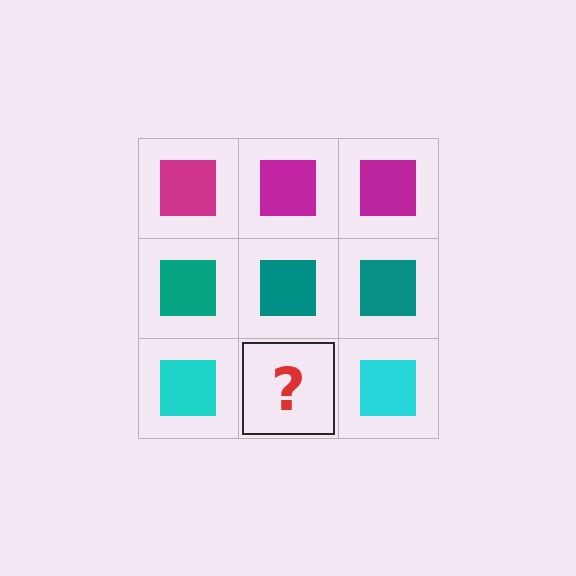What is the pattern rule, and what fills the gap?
The rule is that each row has a consistent color. The gap should be filled with a cyan square.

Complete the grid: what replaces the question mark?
The question mark should be replaced with a cyan square.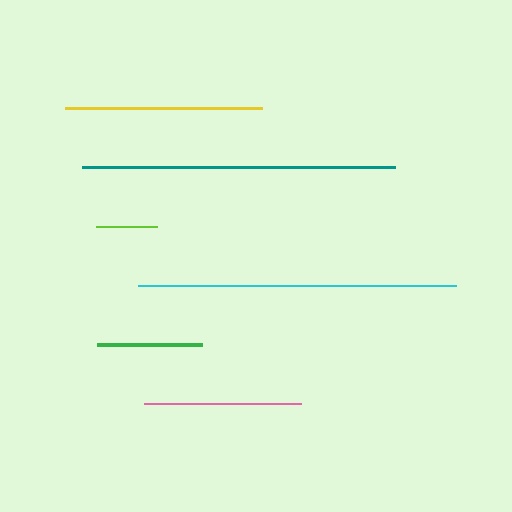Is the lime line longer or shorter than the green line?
The green line is longer than the lime line.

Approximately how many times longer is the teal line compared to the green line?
The teal line is approximately 3.0 times the length of the green line.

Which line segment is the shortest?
The lime line is the shortest at approximately 60 pixels.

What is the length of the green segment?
The green segment is approximately 105 pixels long.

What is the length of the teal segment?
The teal segment is approximately 313 pixels long.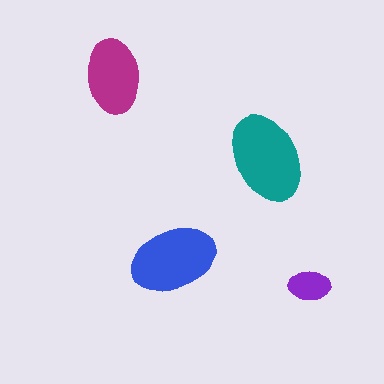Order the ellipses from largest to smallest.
the teal one, the blue one, the magenta one, the purple one.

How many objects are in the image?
There are 4 objects in the image.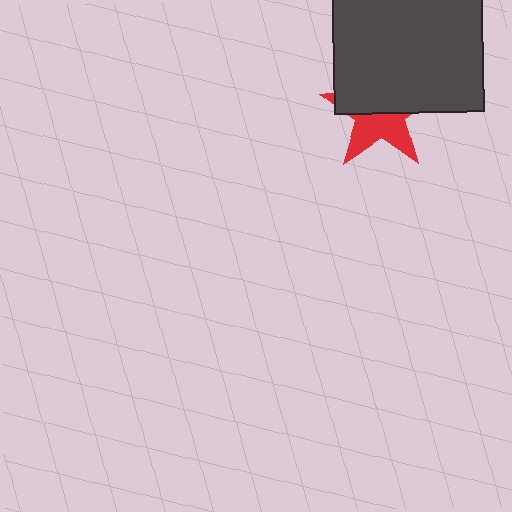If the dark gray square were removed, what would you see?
You would see the complete red star.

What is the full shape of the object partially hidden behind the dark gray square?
The partially hidden object is a red star.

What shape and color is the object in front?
The object in front is a dark gray square.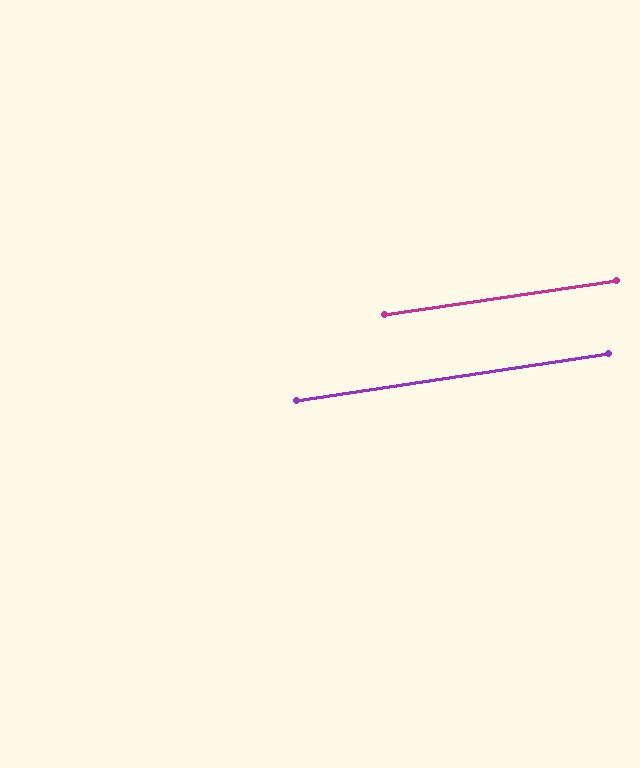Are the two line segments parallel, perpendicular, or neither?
Parallel — their directions differ by only 0.0°.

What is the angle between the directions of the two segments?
Approximately 0 degrees.